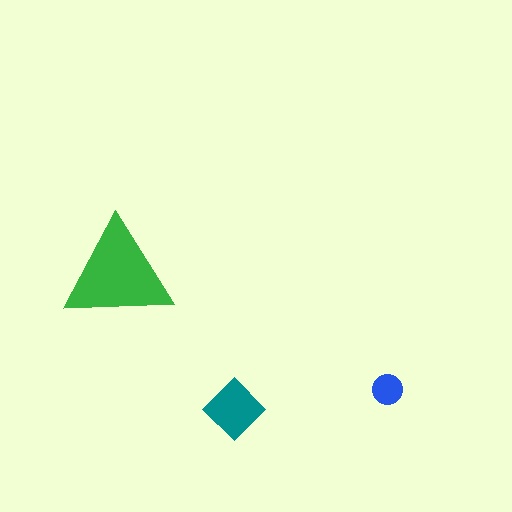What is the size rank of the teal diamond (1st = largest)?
2nd.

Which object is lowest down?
The teal diamond is bottommost.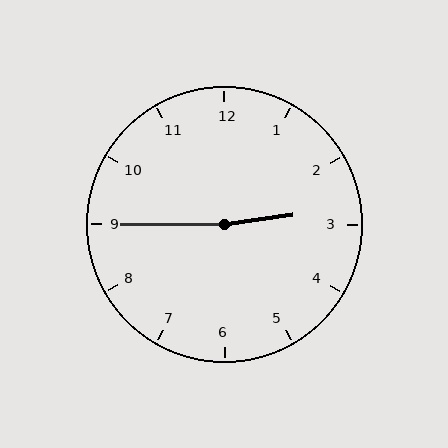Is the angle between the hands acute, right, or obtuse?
It is obtuse.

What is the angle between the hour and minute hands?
Approximately 172 degrees.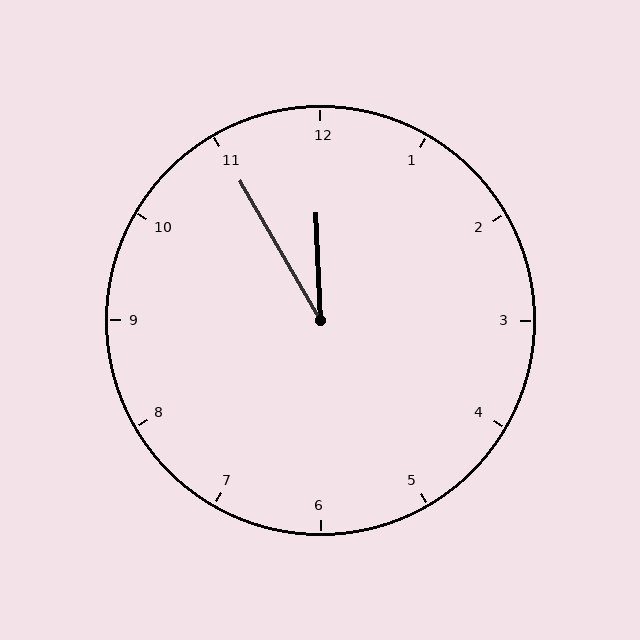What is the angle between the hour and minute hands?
Approximately 28 degrees.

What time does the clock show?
11:55.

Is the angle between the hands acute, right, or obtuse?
It is acute.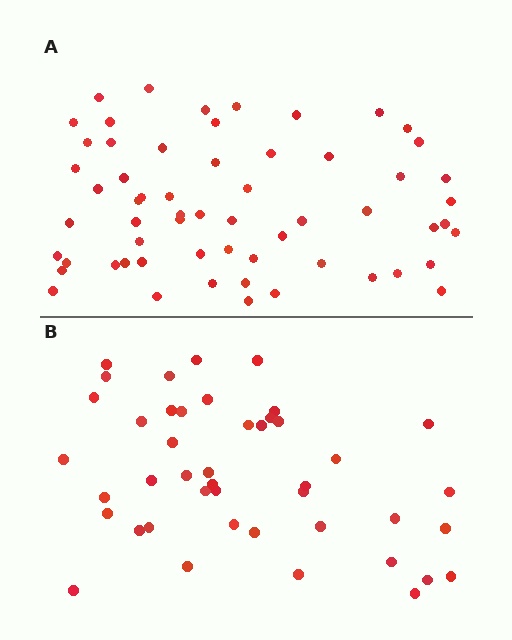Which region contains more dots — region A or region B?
Region A (the top region) has more dots.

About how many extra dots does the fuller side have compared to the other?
Region A has approximately 15 more dots than region B.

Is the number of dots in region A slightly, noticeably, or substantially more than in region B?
Region A has noticeably more, but not dramatically so. The ratio is roughly 1.4 to 1.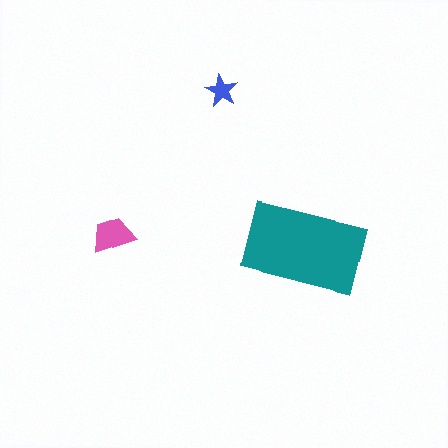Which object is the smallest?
The blue star.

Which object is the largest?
The teal rectangle.